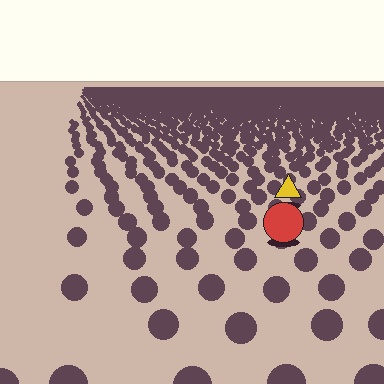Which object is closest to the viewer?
The red circle is closest. The texture marks near it are larger and more spread out.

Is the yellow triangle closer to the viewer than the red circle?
No. The red circle is closer — you can tell from the texture gradient: the ground texture is coarser near it.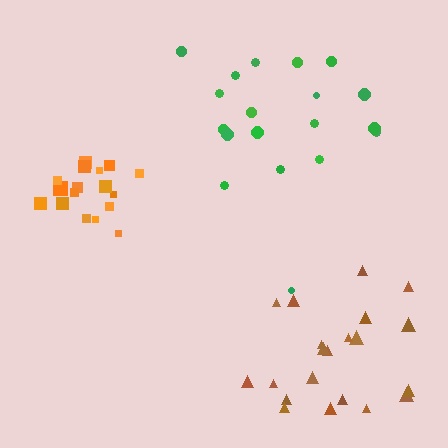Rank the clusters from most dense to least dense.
orange, brown, green.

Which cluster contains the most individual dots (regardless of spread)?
Brown (21).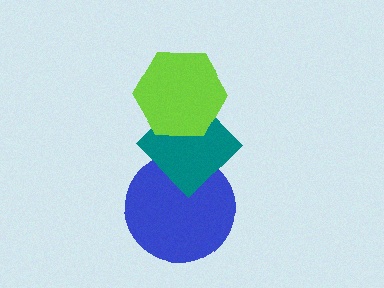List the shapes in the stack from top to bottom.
From top to bottom: the lime hexagon, the teal diamond, the blue circle.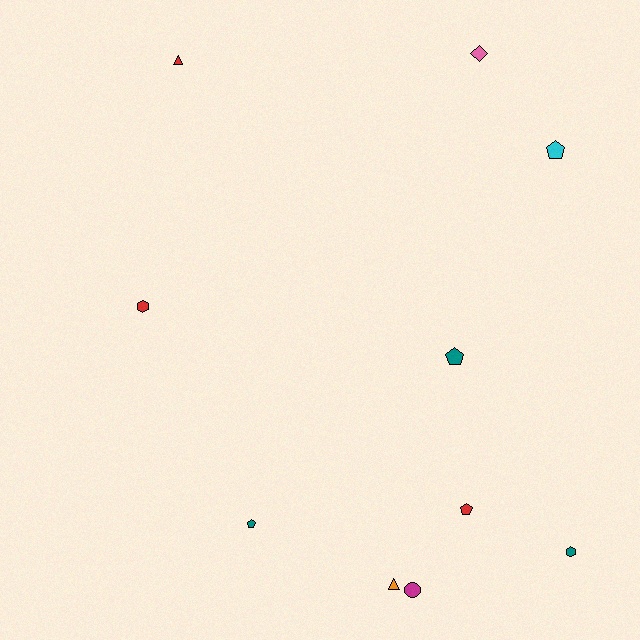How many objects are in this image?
There are 10 objects.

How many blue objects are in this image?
There are no blue objects.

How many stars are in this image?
There are no stars.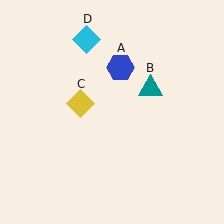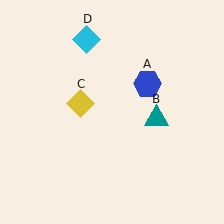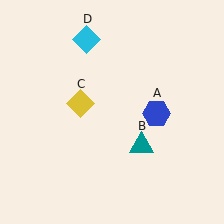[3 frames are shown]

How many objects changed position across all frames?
2 objects changed position: blue hexagon (object A), teal triangle (object B).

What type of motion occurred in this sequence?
The blue hexagon (object A), teal triangle (object B) rotated clockwise around the center of the scene.